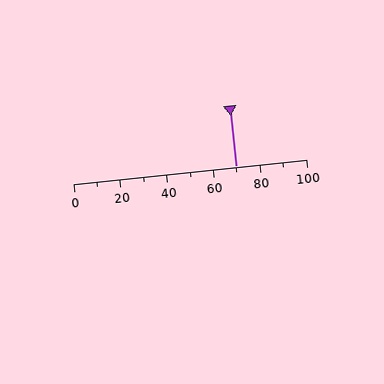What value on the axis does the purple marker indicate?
The marker indicates approximately 70.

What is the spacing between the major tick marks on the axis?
The major ticks are spaced 20 apart.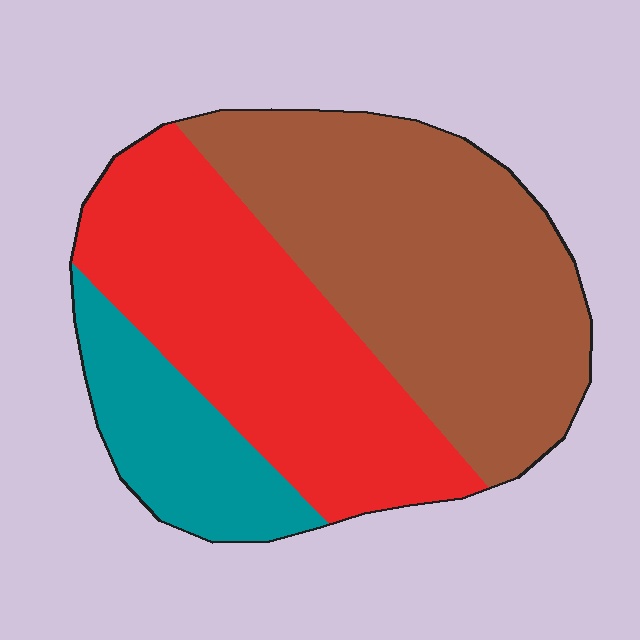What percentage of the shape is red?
Red takes up between a third and a half of the shape.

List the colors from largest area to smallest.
From largest to smallest: brown, red, teal.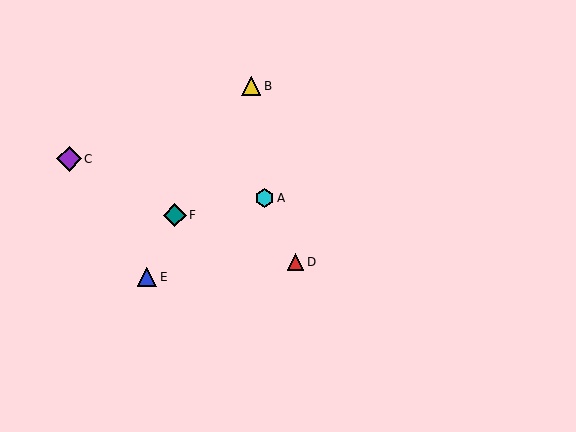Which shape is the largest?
The purple diamond (labeled C) is the largest.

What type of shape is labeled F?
Shape F is a teal diamond.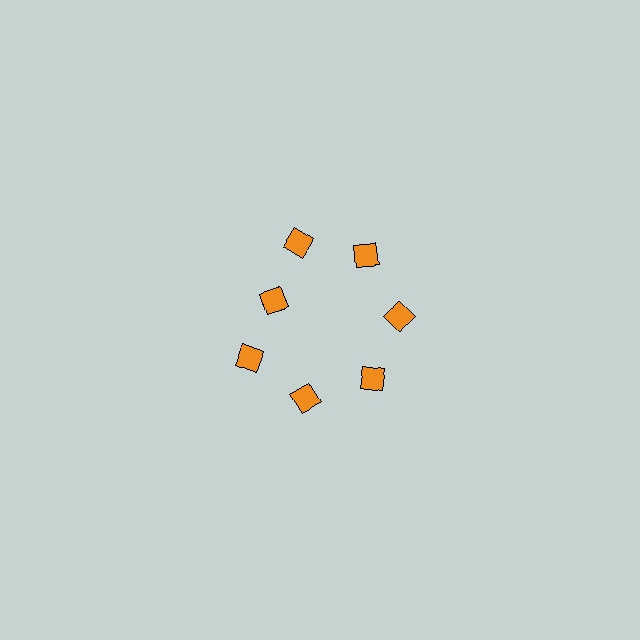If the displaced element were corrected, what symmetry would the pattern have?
It would have 7-fold rotational symmetry — the pattern would map onto itself every 51 degrees.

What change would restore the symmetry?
The symmetry would be restored by moving it outward, back onto the ring so that all 7 diamonds sit at equal angles and equal distance from the center.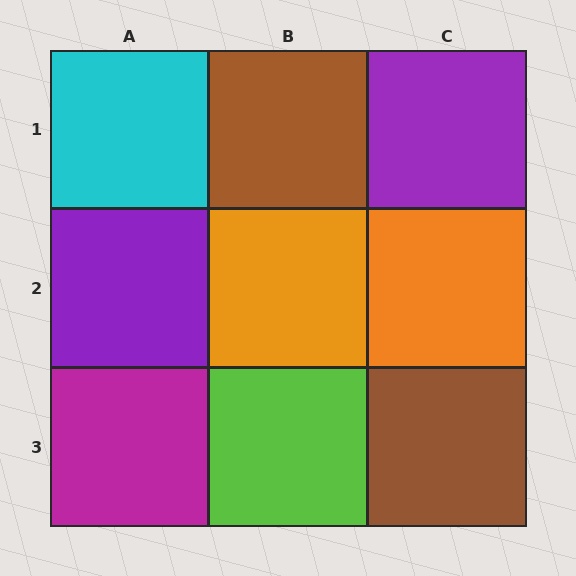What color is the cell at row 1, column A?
Cyan.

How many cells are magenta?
1 cell is magenta.